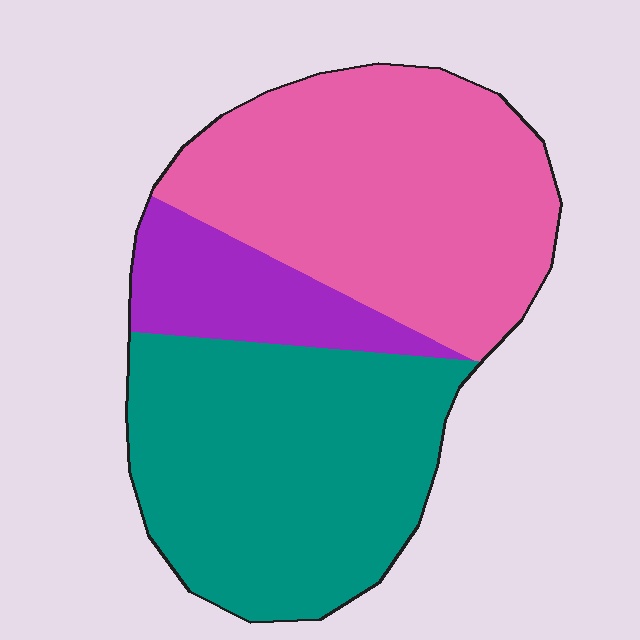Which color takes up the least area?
Purple, at roughly 15%.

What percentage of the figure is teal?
Teal covers 43% of the figure.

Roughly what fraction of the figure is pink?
Pink covers about 45% of the figure.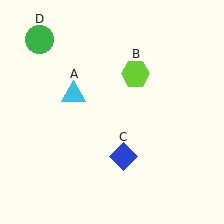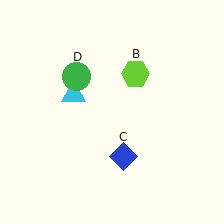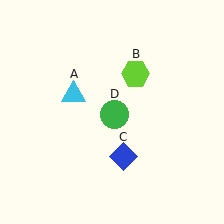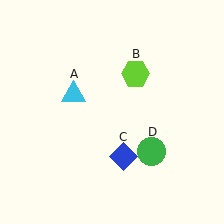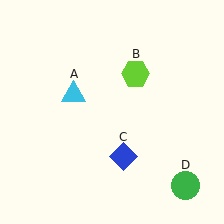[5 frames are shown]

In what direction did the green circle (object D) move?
The green circle (object D) moved down and to the right.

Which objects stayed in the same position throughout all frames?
Cyan triangle (object A) and lime hexagon (object B) and blue diamond (object C) remained stationary.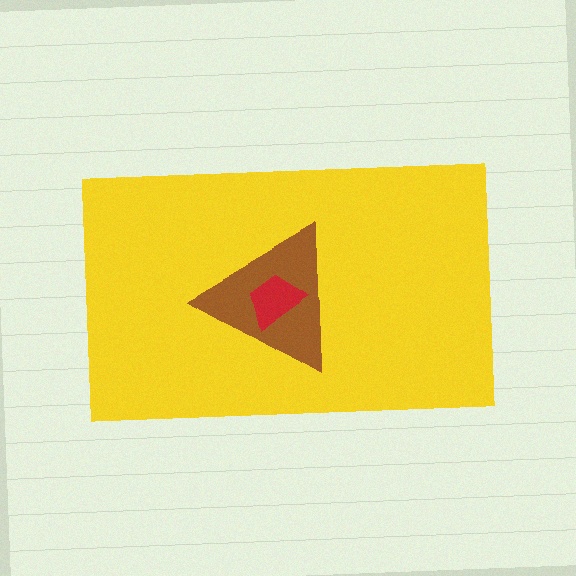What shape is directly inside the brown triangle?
The red trapezoid.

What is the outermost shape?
The yellow rectangle.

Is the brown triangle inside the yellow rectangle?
Yes.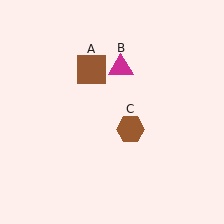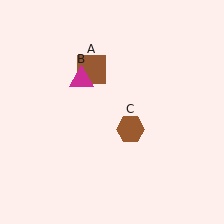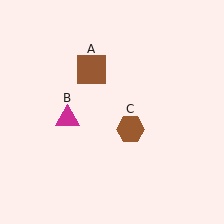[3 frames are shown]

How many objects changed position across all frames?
1 object changed position: magenta triangle (object B).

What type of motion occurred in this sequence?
The magenta triangle (object B) rotated counterclockwise around the center of the scene.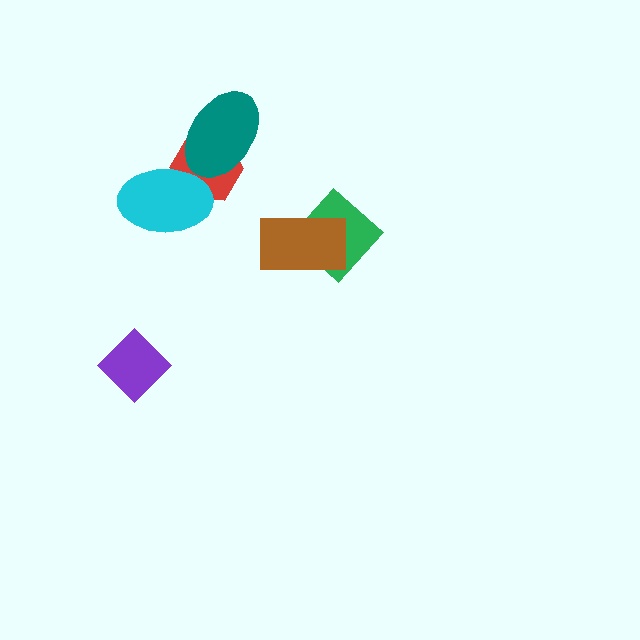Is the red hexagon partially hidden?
Yes, it is partially covered by another shape.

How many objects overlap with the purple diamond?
0 objects overlap with the purple diamond.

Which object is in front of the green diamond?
The brown rectangle is in front of the green diamond.